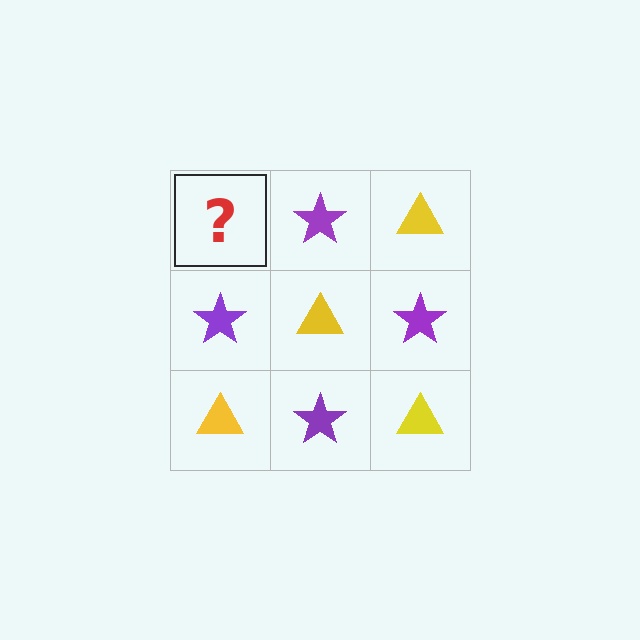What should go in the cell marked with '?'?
The missing cell should contain a yellow triangle.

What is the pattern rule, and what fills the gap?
The rule is that it alternates yellow triangle and purple star in a checkerboard pattern. The gap should be filled with a yellow triangle.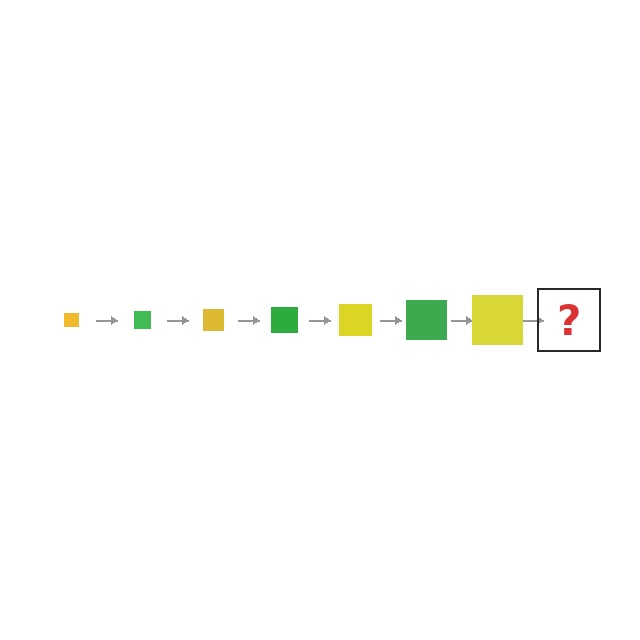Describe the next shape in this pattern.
It should be a green square, larger than the previous one.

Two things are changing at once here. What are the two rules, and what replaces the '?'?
The two rules are that the square grows larger each step and the color cycles through yellow and green. The '?' should be a green square, larger than the previous one.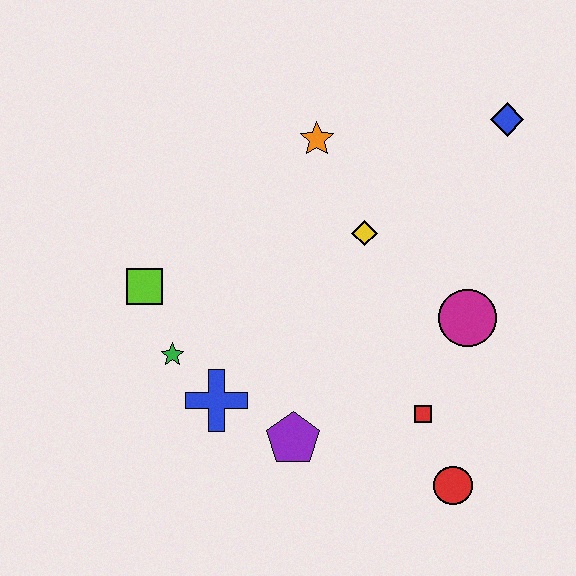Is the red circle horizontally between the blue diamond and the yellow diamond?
Yes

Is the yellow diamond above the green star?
Yes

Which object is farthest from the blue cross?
The blue diamond is farthest from the blue cross.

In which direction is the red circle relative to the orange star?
The red circle is below the orange star.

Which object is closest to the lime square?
The green star is closest to the lime square.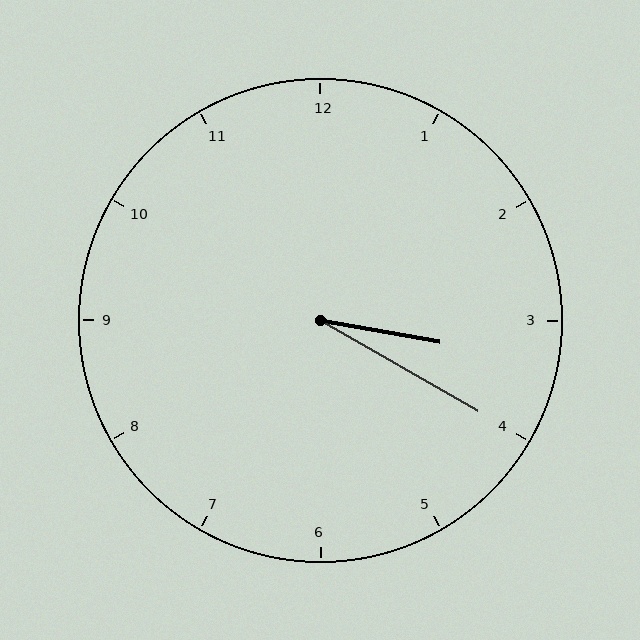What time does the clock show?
3:20.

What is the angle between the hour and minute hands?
Approximately 20 degrees.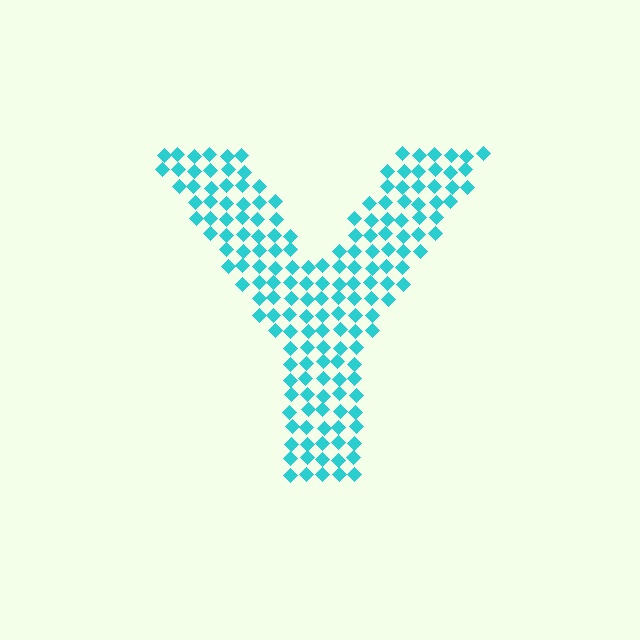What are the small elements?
The small elements are diamonds.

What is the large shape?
The large shape is the letter Y.